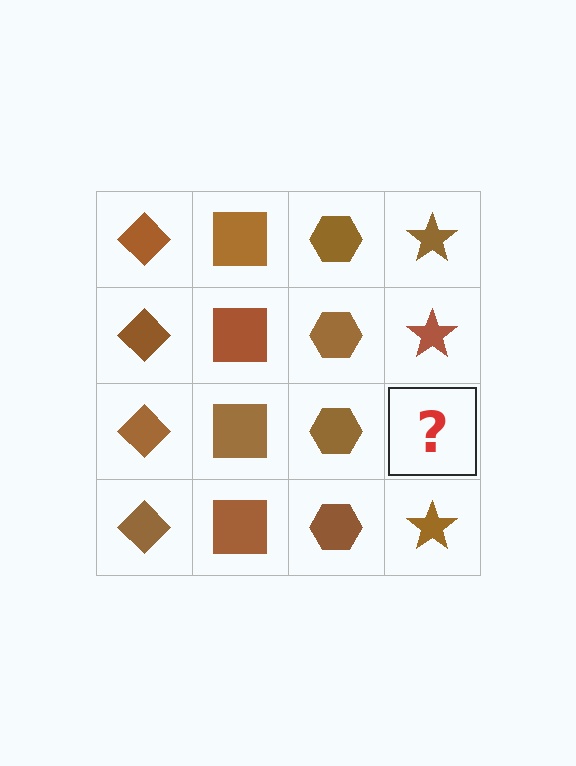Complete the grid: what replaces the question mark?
The question mark should be replaced with a brown star.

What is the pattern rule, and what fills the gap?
The rule is that each column has a consistent shape. The gap should be filled with a brown star.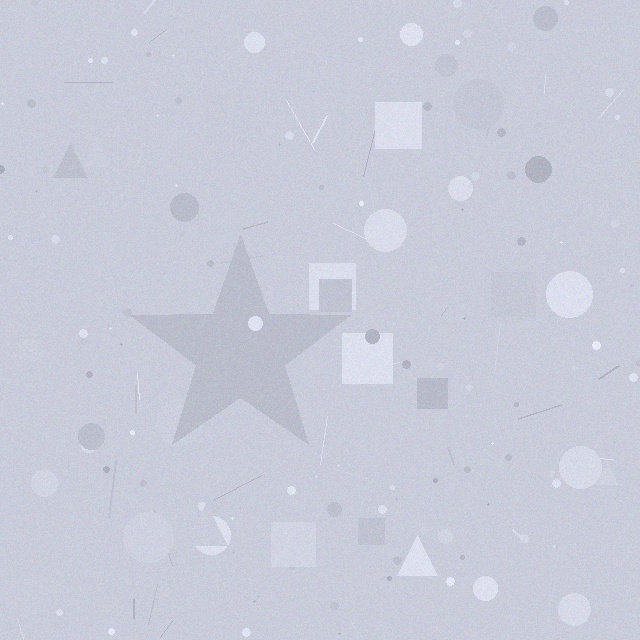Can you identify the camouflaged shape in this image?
The camouflaged shape is a star.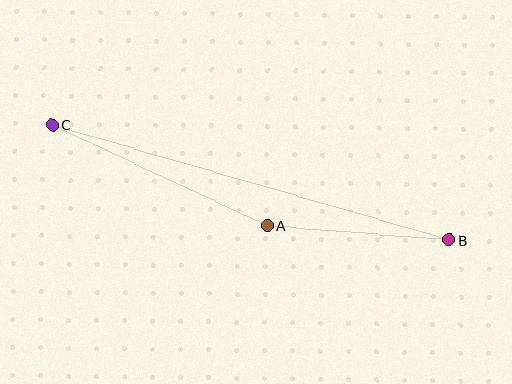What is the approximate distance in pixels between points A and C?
The distance between A and C is approximately 238 pixels.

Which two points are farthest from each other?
Points B and C are farthest from each other.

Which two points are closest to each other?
Points A and B are closest to each other.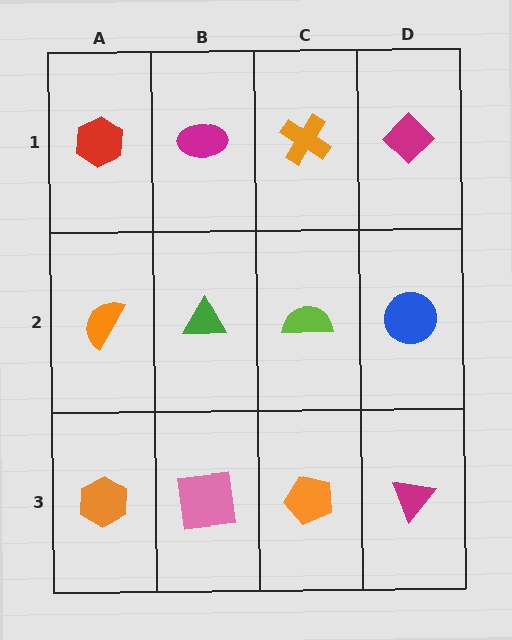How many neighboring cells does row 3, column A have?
2.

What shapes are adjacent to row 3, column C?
A lime semicircle (row 2, column C), a pink square (row 3, column B), a magenta triangle (row 3, column D).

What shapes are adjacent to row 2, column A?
A red hexagon (row 1, column A), an orange hexagon (row 3, column A), a green triangle (row 2, column B).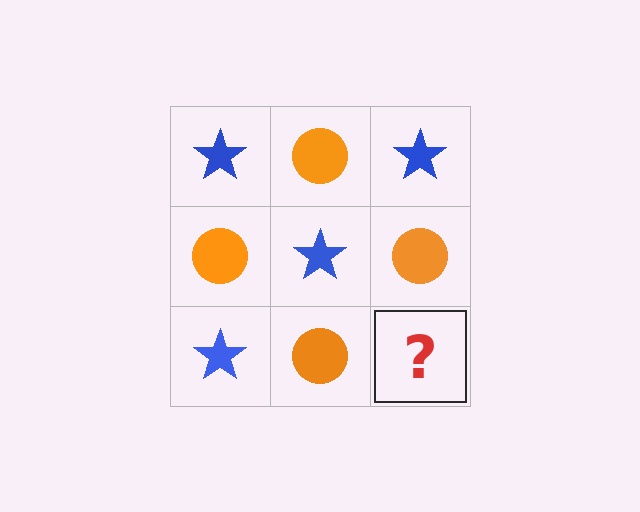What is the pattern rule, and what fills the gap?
The rule is that it alternates blue star and orange circle in a checkerboard pattern. The gap should be filled with a blue star.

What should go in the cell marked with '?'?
The missing cell should contain a blue star.